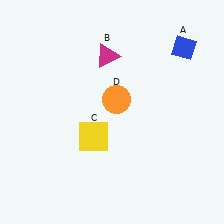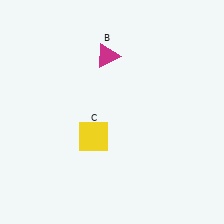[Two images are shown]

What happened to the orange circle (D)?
The orange circle (D) was removed in Image 2. It was in the top-right area of Image 1.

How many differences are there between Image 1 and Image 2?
There are 2 differences between the two images.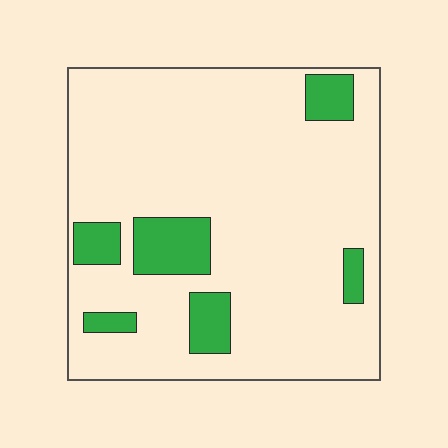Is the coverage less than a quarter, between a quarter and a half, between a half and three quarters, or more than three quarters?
Less than a quarter.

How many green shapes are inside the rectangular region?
6.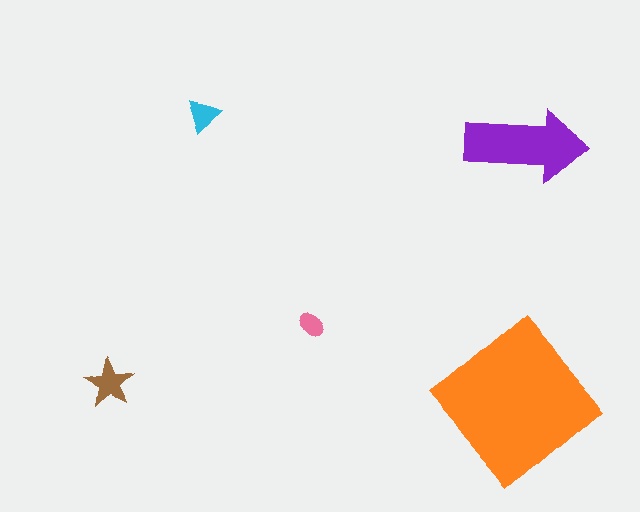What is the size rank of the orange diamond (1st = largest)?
1st.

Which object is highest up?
The cyan triangle is topmost.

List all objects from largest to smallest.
The orange diamond, the purple arrow, the brown star, the cyan triangle, the pink ellipse.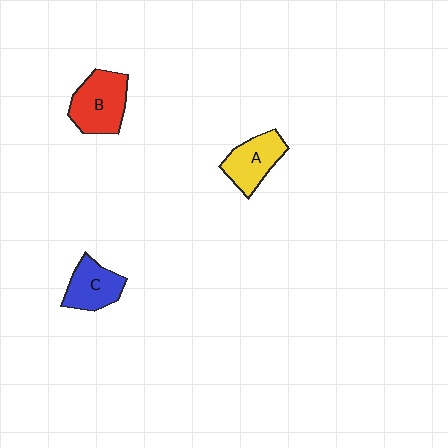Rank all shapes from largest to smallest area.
From largest to smallest: B (red), A (yellow), C (blue).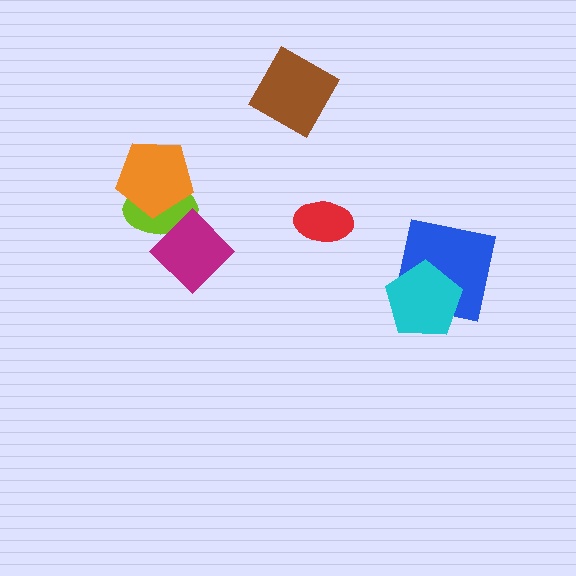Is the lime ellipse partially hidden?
Yes, it is partially covered by another shape.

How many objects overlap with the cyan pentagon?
1 object overlaps with the cyan pentagon.